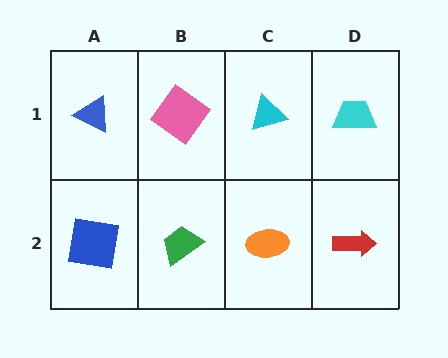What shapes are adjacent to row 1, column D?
A red arrow (row 2, column D), a cyan triangle (row 1, column C).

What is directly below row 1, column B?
A green trapezoid.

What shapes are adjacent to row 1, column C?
An orange ellipse (row 2, column C), a pink diamond (row 1, column B), a cyan trapezoid (row 1, column D).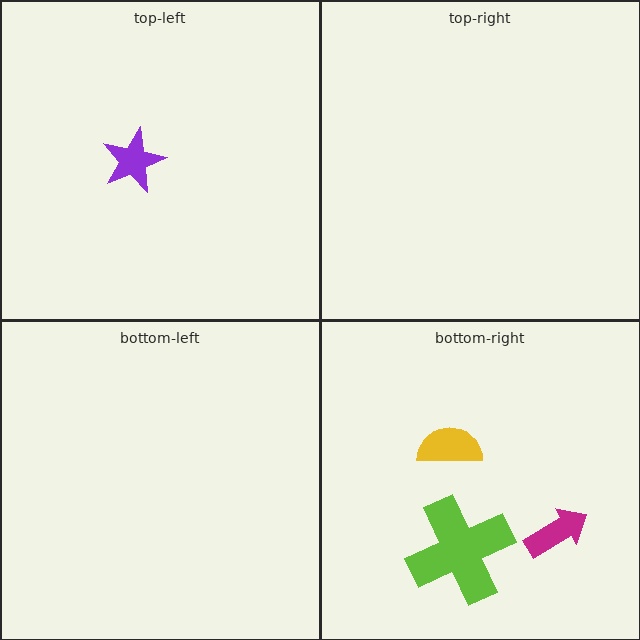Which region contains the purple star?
The top-left region.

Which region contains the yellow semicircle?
The bottom-right region.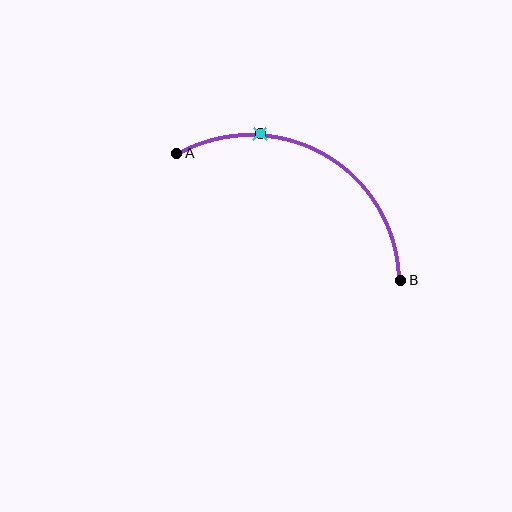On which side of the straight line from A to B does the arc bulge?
The arc bulges above the straight line connecting A and B.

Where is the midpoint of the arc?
The arc midpoint is the point on the curve farthest from the straight line joining A and B. It sits above that line.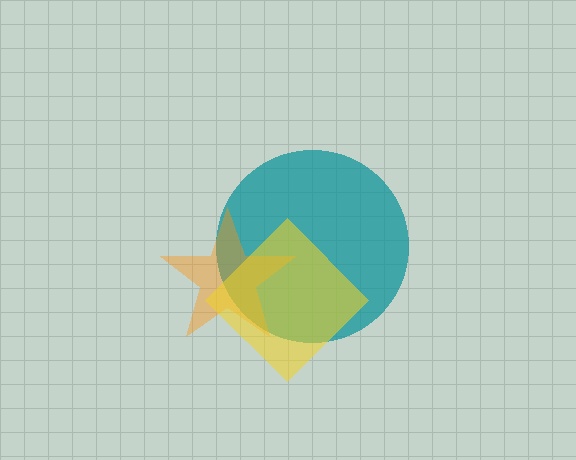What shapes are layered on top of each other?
The layered shapes are: a teal circle, an orange star, a yellow diamond.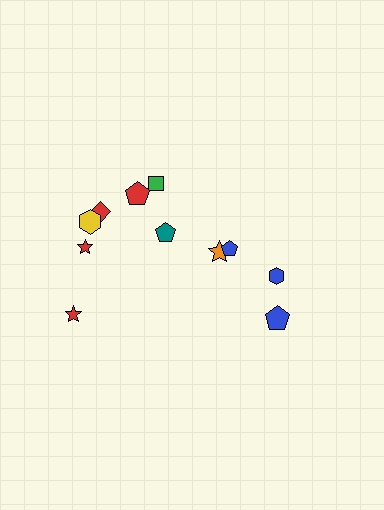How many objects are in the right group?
There are 4 objects.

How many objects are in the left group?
There are 7 objects.